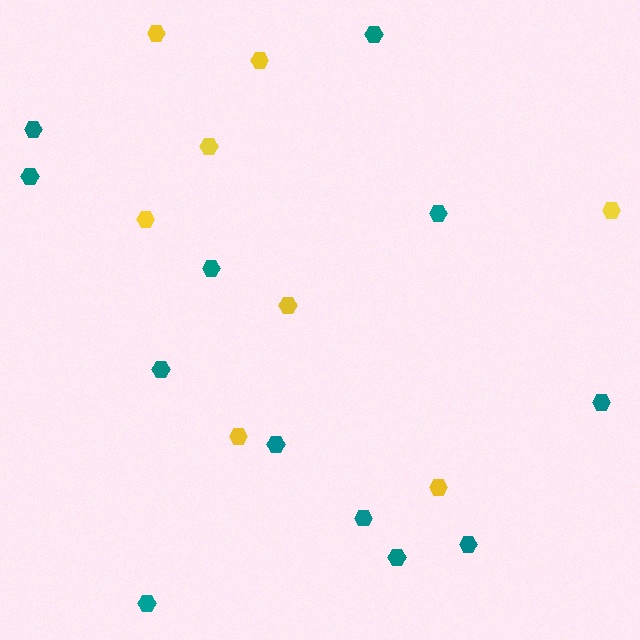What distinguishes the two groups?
There are 2 groups: one group of teal hexagons (12) and one group of yellow hexagons (8).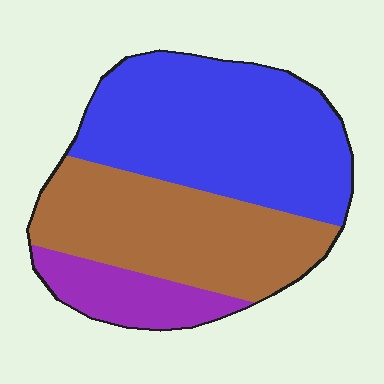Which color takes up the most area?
Blue, at roughly 50%.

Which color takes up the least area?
Purple, at roughly 15%.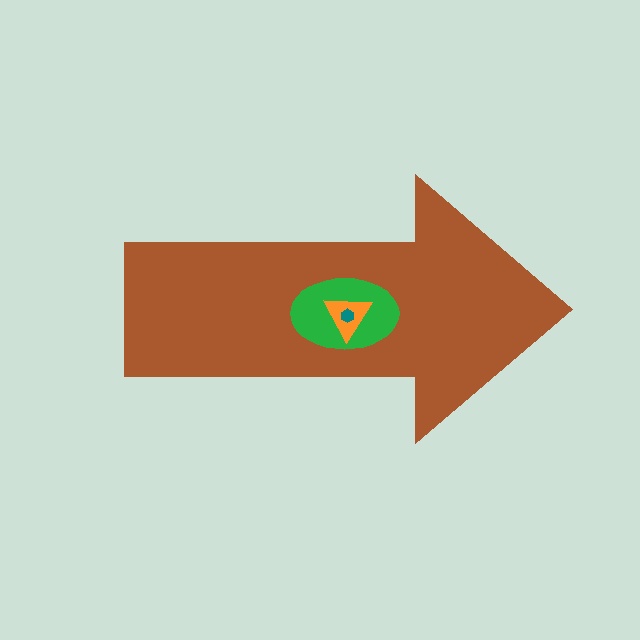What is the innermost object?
The teal hexagon.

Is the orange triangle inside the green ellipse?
Yes.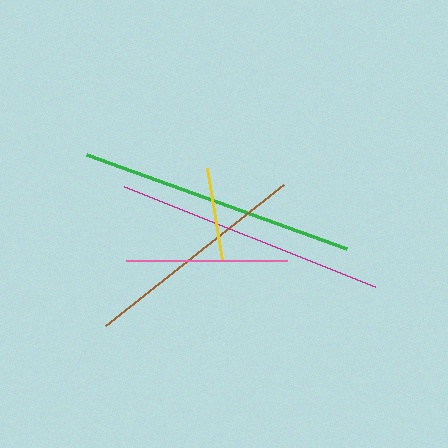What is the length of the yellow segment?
The yellow segment is approximately 93 pixels long.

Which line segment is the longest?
The green line is the longest at approximately 277 pixels.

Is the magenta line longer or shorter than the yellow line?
The magenta line is longer than the yellow line.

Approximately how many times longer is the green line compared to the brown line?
The green line is approximately 1.2 times the length of the brown line.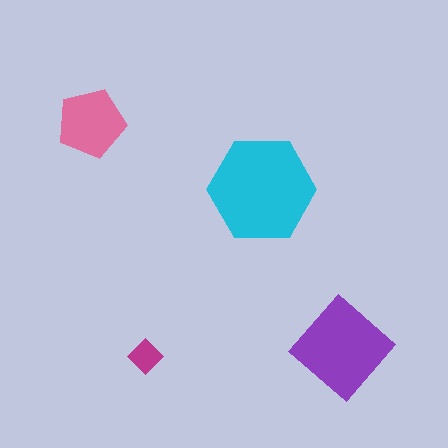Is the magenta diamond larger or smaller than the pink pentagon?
Smaller.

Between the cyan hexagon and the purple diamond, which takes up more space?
The cyan hexagon.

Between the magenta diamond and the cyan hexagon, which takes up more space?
The cyan hexagon.